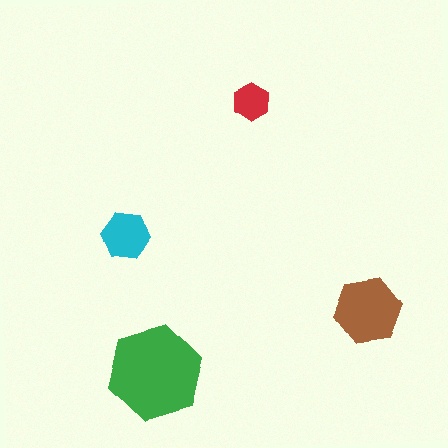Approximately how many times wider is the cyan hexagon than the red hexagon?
About 1.5 times wider.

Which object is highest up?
The red hexagon is topmost.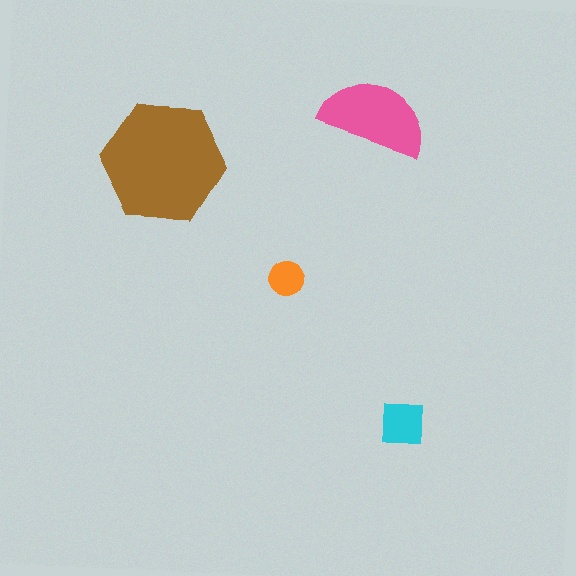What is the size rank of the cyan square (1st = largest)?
3rd.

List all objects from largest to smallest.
The brown hexagon, the pink semicircle, the cyan square, the orange circle.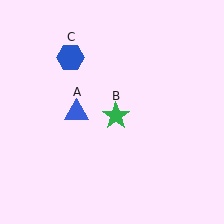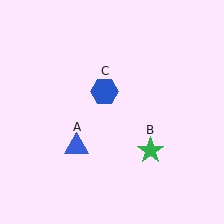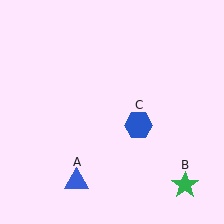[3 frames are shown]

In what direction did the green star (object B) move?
The green star (object B) moved down and to the right.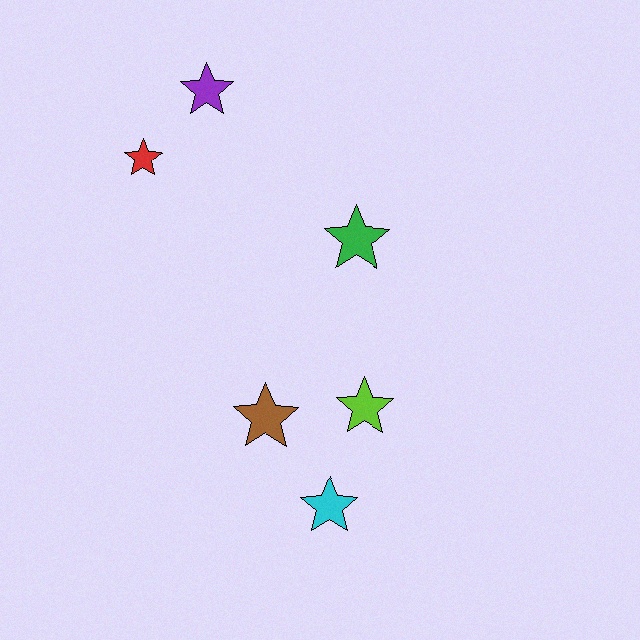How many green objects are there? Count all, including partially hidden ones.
There is 1 green object.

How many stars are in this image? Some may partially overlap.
There are 6 stars.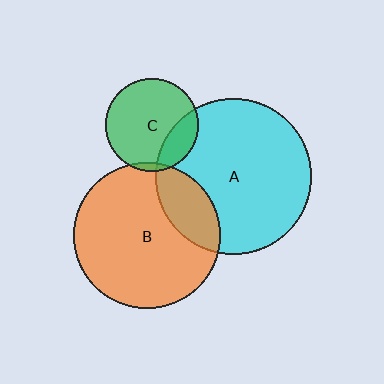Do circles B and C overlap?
Yes.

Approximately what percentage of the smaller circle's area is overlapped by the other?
Approximately 5%.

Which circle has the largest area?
Circle A (cyan).